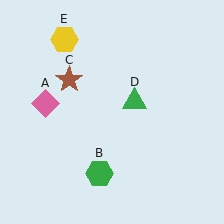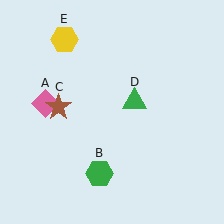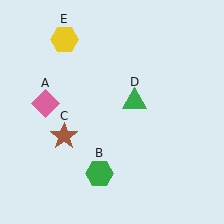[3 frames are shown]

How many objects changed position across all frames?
1 object changed position: brown star (object C).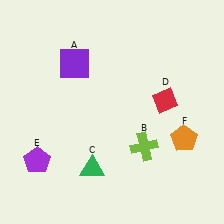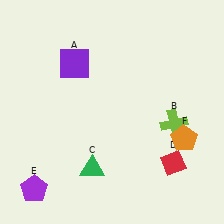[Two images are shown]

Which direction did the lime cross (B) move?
The lime cross (B) moved right.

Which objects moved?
The objects that moved are: the lime cross (B), the red diamond (D), the purple pentagon (E).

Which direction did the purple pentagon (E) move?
The purple pentagon (E) moved down.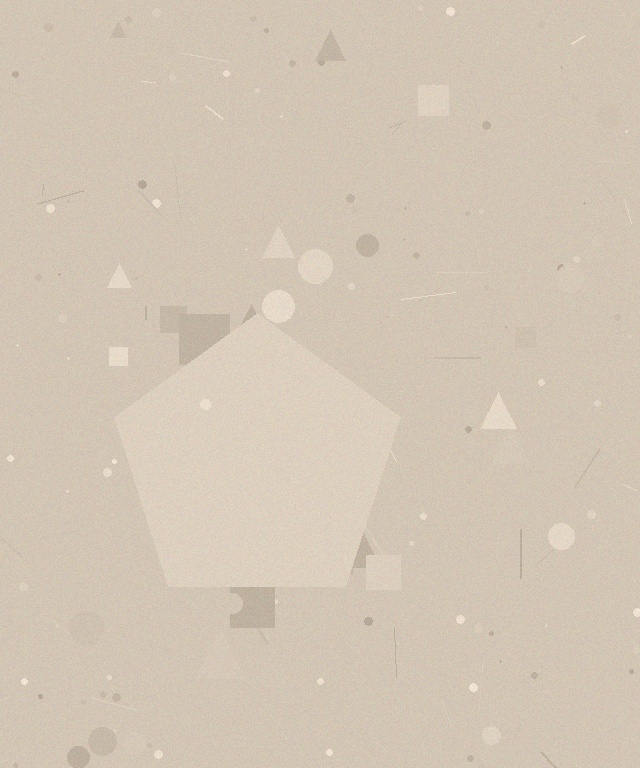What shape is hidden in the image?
A pentagon is hidden in the image.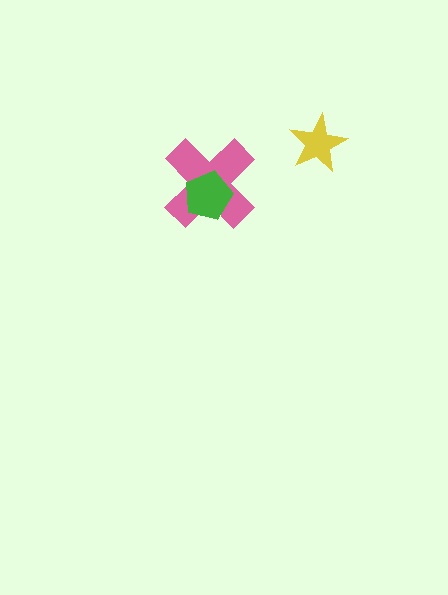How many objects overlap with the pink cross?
1 object overlaps with the pink cross.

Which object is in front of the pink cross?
The green pentagon is in front of the pink cross.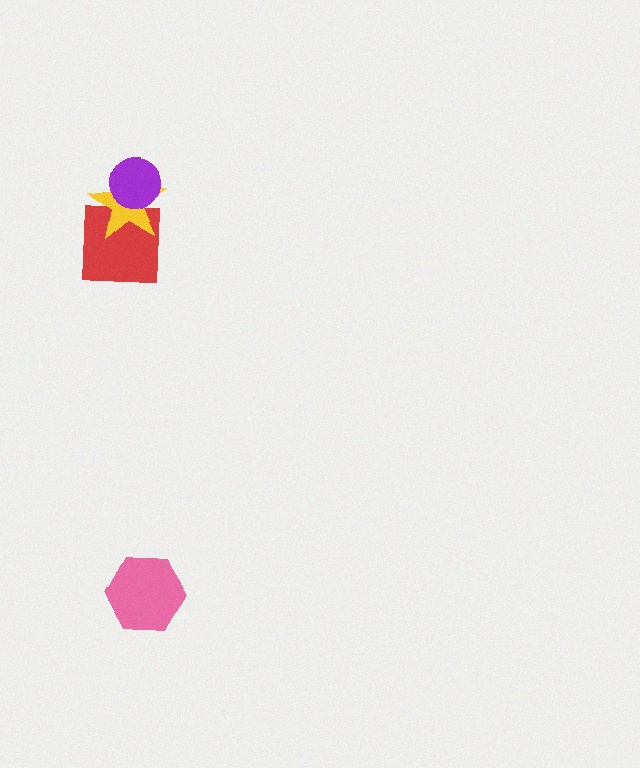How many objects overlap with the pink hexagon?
0 objects overlap with the pink hexagon.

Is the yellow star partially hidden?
Yes, it is partially covered by another shape.